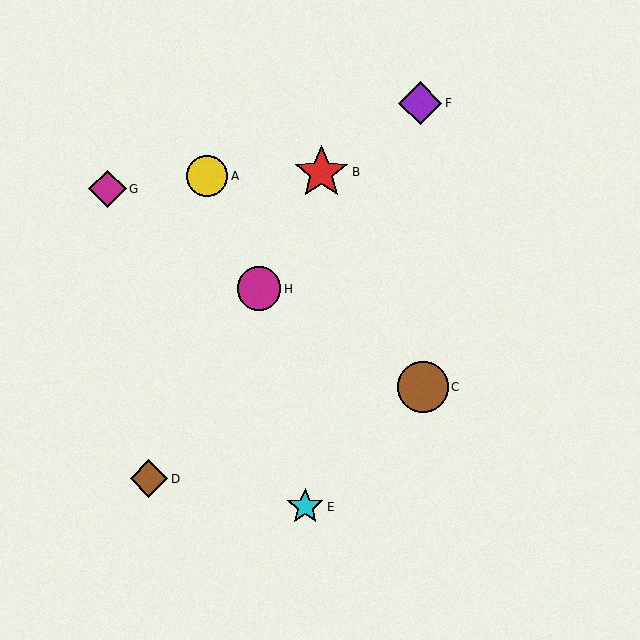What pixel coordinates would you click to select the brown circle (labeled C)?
Click at (423, 387) to select the brown circle C.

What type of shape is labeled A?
Shape A is a yellow circle.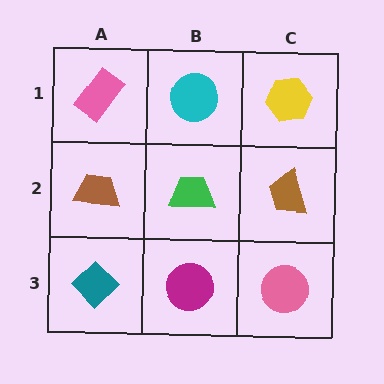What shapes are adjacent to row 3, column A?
A brown trapezoid (row 2, column A), a magenta circle (row 3, column B).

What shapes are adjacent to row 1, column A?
A brown trapezoid (row 2, column A), a cyan circle (row 1, column B).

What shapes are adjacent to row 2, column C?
A yellow hexagon (row 1, column C), a pink circle (row 3, column C), a green trapezoid (row 2, column B).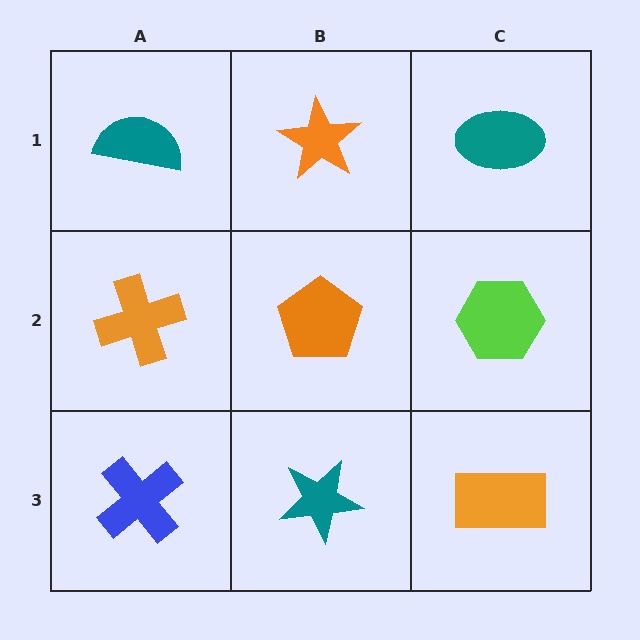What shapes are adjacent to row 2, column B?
An orange star (row 1, column B), a teal star (row 3, column B), an orange cross (row 2, column A), a lime hexagon (row 2, column C).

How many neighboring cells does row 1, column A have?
2.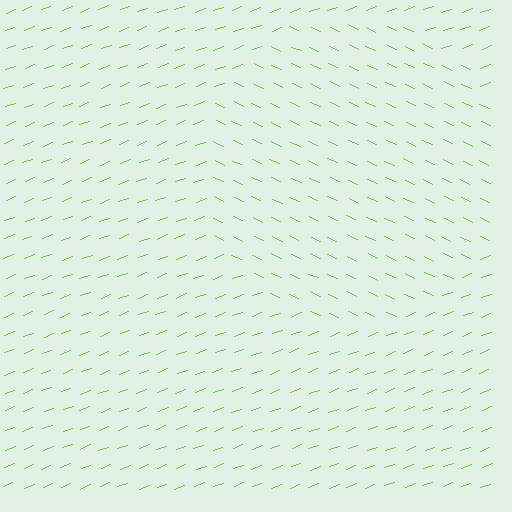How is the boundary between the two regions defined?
The boundary is defined purely by a change in line orientation (approximately 45 degrees difference). All lines are the same color and thickness.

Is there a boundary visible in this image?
Yes, there is a texture boundary formed by a change in line orientation.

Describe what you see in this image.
The image is filled with small lime line segments. A circle region in the image has lines oriented differently from the surrounding lines, creating a visible texture boundary.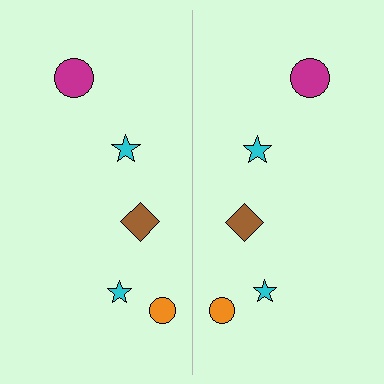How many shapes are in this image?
There are 10 shapes in this image.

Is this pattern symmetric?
Yes, this pattern has bilateral (reflection) symmetry.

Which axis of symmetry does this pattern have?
The pattern has a vertical axis of symmetry running through the center of the image.